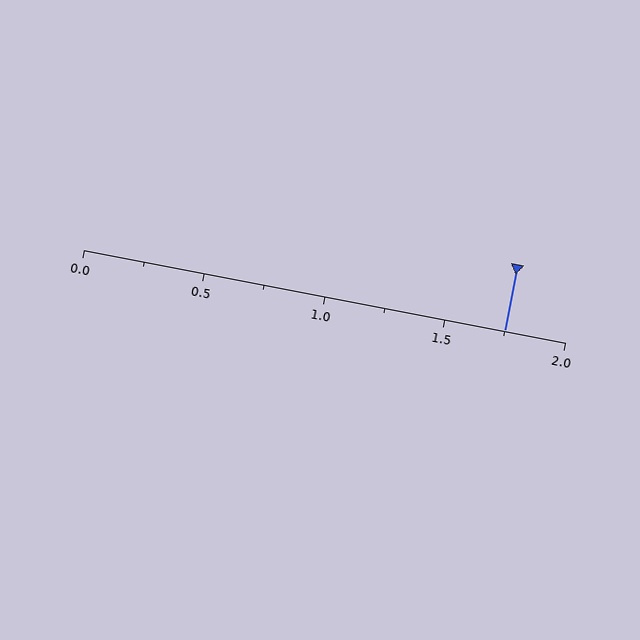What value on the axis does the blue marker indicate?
The marker indicates approximately 1.75.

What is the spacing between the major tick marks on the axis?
The major ticks are spaced 0.5 apart.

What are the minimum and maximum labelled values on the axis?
The axis runs from 0.0 to 2.0.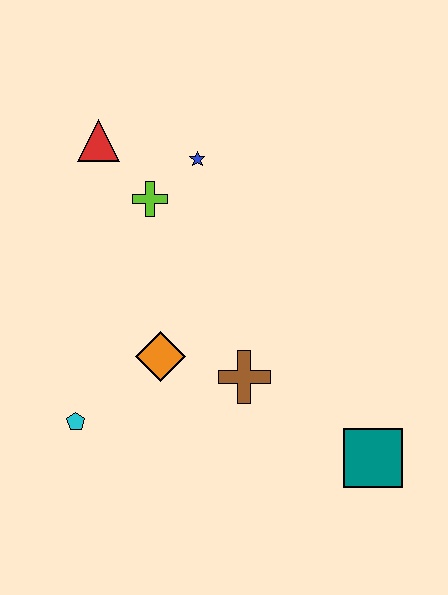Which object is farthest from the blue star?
The teal square is farthest from the blue star.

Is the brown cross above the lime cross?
No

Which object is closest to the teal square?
The brown cross is closest to the teal square.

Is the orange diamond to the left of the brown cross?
Yes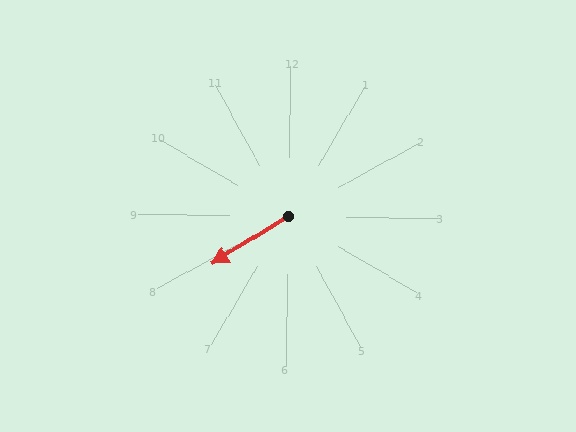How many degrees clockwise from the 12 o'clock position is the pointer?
Approximately 237 degrees.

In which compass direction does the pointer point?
Southwest.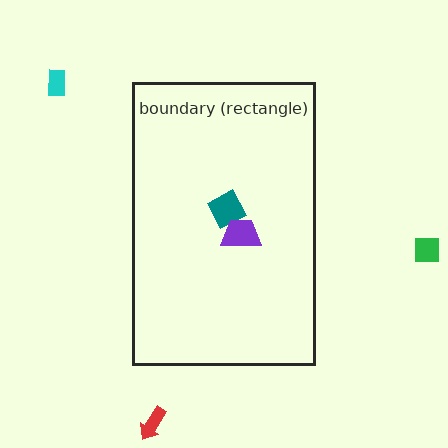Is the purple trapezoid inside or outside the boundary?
Inside.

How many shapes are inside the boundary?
2 inside, 3 outside.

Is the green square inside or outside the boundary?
Outside.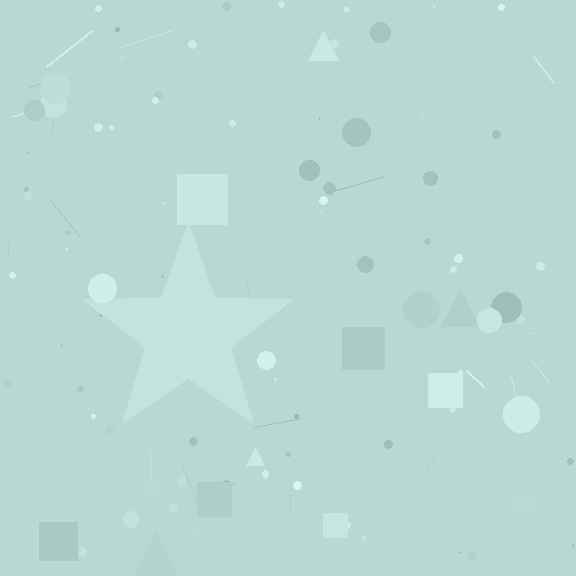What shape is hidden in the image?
A star is hidden in the image.